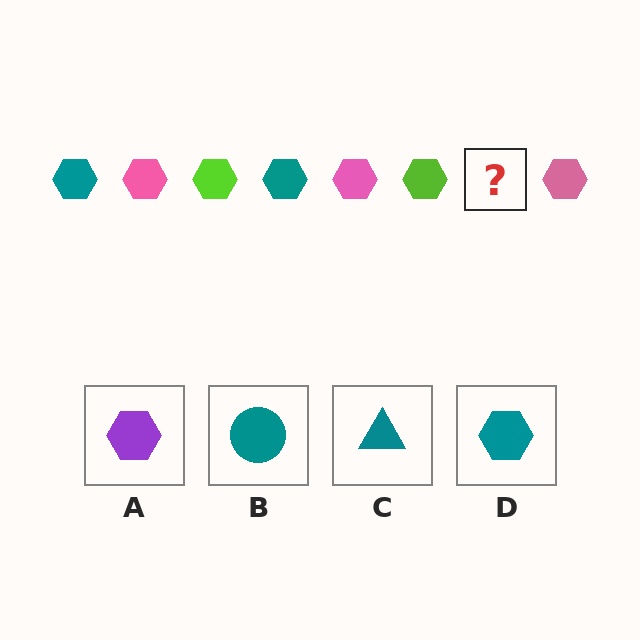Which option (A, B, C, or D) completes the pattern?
D.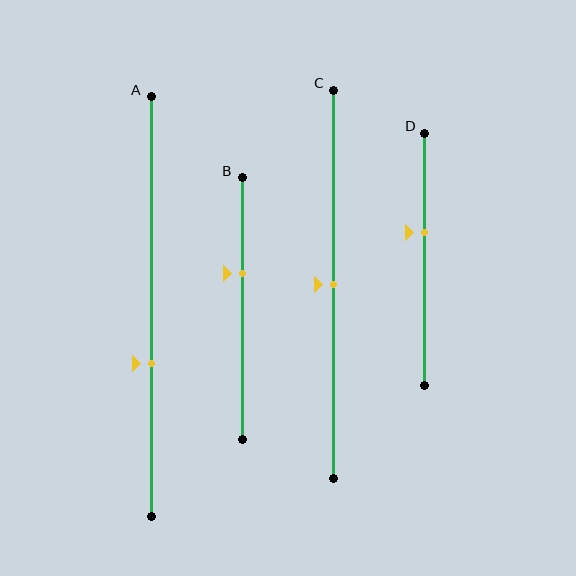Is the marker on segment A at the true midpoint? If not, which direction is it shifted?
No, the marker on segment A is shifted downward by about 14% of the segment length.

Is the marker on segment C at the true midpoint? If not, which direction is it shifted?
Yes, the marker on segment C is at the true midpoint.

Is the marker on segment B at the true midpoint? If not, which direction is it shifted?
No, the marker on segment B is shifted upward by about 13% of the segment length.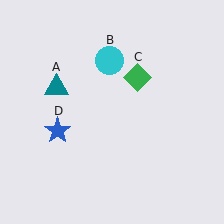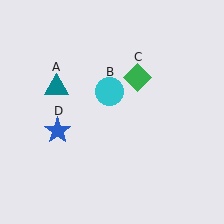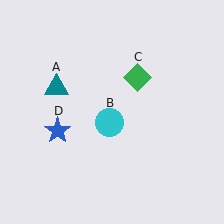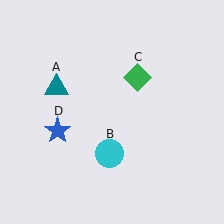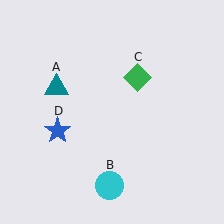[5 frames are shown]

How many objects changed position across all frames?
1 object changed position: cyan circle (object B).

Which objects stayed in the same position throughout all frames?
Teal triangle (object A) and green diamond (object C) and blue star (object D) remained stationary.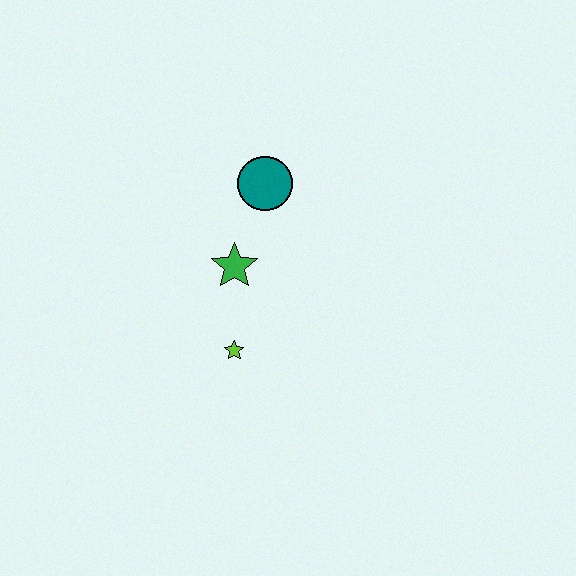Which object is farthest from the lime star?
The teal circle is farthest from the lime star.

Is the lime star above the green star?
No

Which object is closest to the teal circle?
The green star is closest to the teal circle.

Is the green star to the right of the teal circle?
No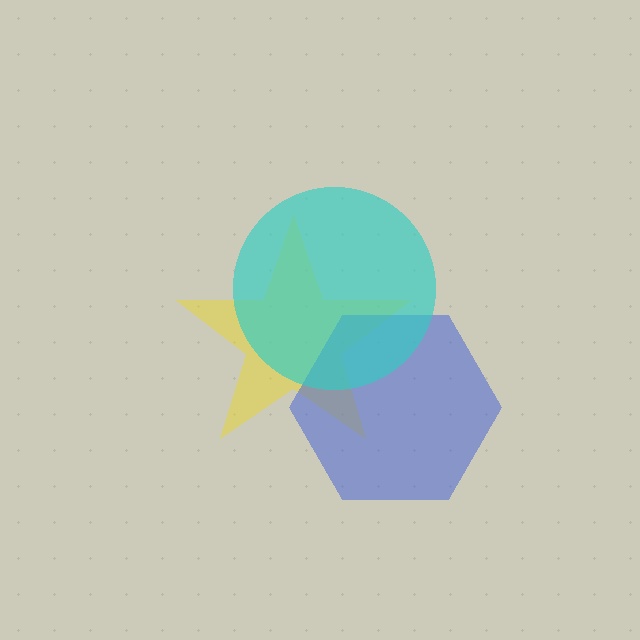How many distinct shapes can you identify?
There are 3 distinct shapes: a yellow star, a blue hexagon, a cyan circle.